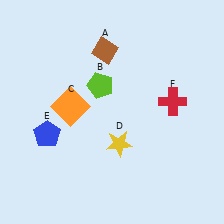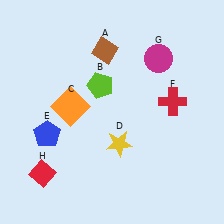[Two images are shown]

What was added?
A magenta circle (G), a red diamond (H) were added in Image 2.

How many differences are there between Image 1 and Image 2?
There are 2 differences between the two images.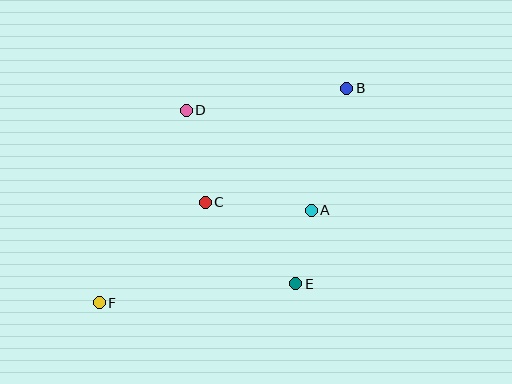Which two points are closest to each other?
Points A and E are closest to each other.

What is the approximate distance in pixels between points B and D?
The distance between B and D is approximately 162 pixels.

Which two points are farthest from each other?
Points B and F are farthest from each other.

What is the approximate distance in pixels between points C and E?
The distance between C and E is approximately 122 pixels.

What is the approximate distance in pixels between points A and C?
The distance between A and C is approximately 106 pixels.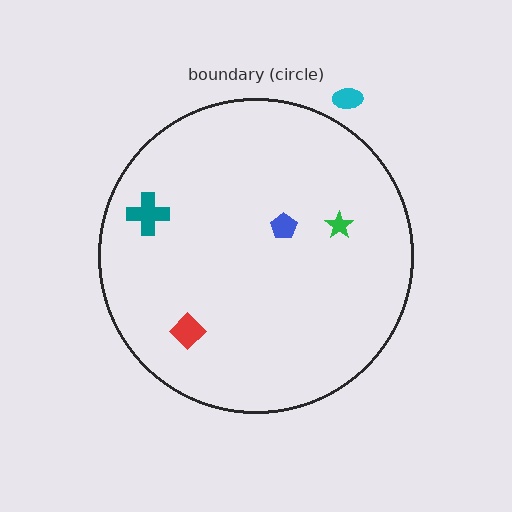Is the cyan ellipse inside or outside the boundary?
Outside.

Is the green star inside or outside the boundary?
Inside.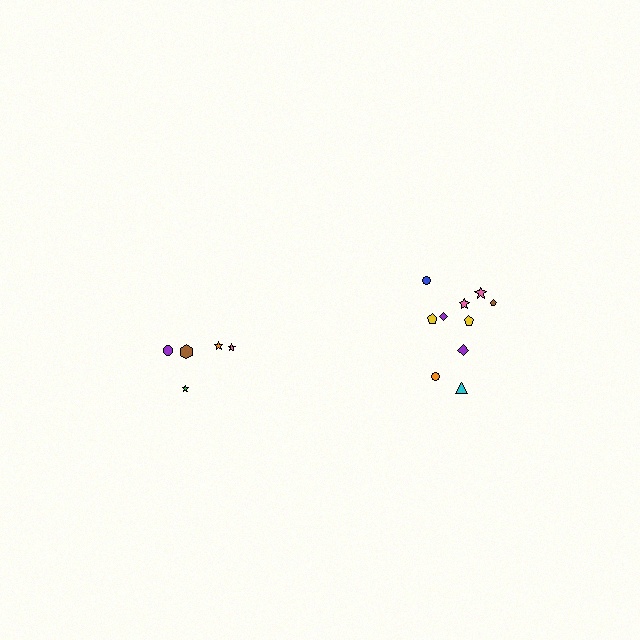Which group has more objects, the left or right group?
The right group.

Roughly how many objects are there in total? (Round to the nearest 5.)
Roughly 15 objects in total.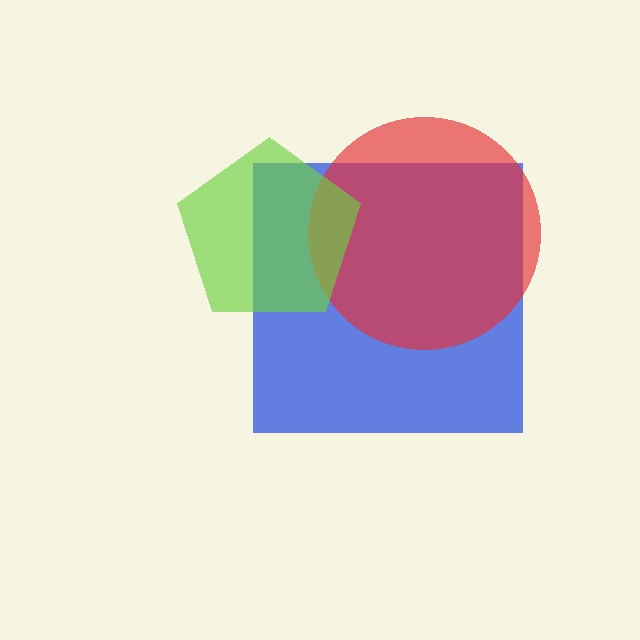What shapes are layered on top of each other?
The layered shapes are: a blue square, a red circle, a lime pentagon.